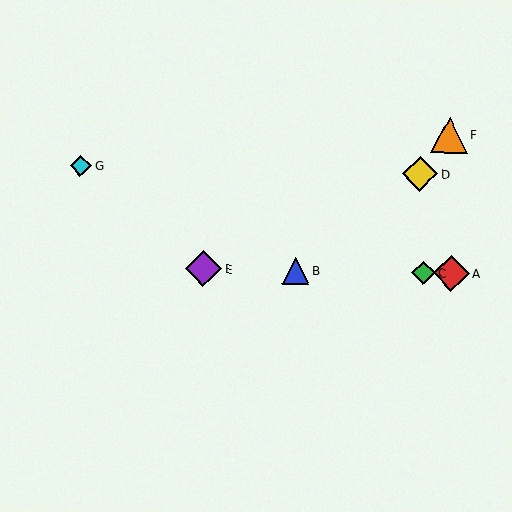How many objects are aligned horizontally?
4 objects (A, B, C, E) are aligned horizontally.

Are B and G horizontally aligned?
No, B is at y≈271 and G is at y≈166.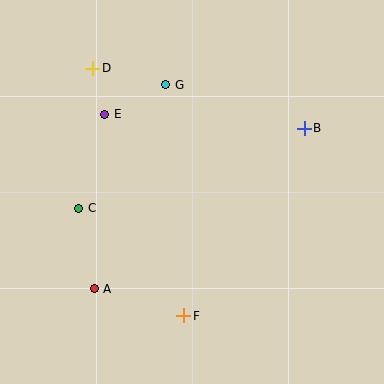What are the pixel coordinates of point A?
Point A is at (94, 289).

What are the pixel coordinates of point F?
Point F is at (184, 316).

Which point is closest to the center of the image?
Point G at (166, 85) is closest to the center.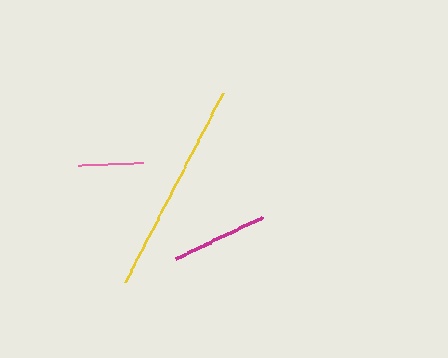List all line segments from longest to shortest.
From longest to shortest: yellow, magenta, pink.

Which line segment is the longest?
The yellow line is the longest at approximately 213 pixels.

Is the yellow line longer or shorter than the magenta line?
The yellow line is longer than the magenta line.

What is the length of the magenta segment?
The magenta segment is approximately 96 pixels long.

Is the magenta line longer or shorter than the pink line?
The magenta line is longer than the pink line.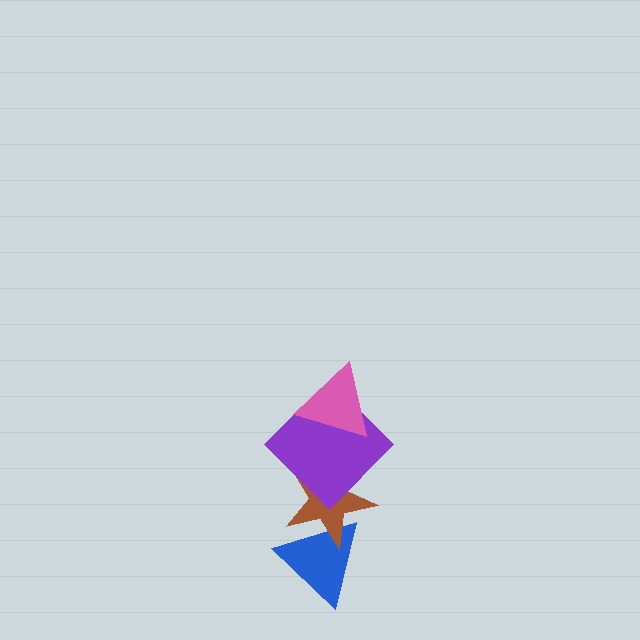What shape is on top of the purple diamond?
The pink triangle is on top of the purple diamond.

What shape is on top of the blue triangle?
The brown star is on top of the blue triangle.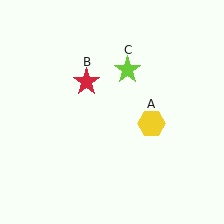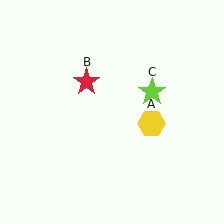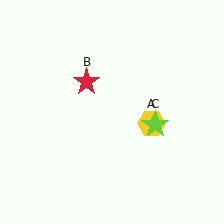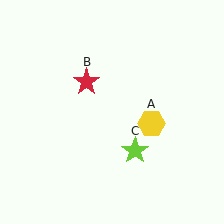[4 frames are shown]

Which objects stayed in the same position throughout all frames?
Yellow hexagon (object A) and red star (object B) remained stationary.